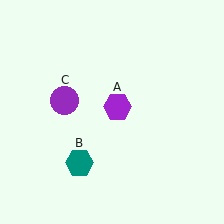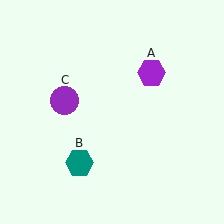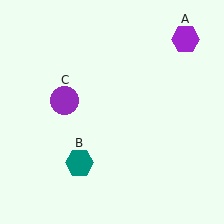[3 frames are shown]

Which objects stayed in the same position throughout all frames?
Teal hexagon (object B) and purple circle (object C) remained stationary.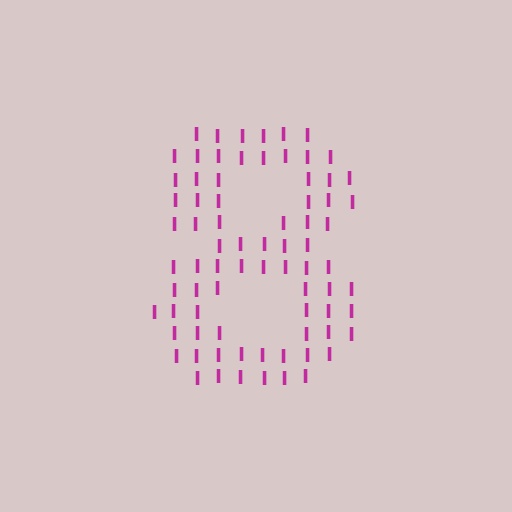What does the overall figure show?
The overall figure shows the digit 8.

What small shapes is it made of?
It is made of small letter I's.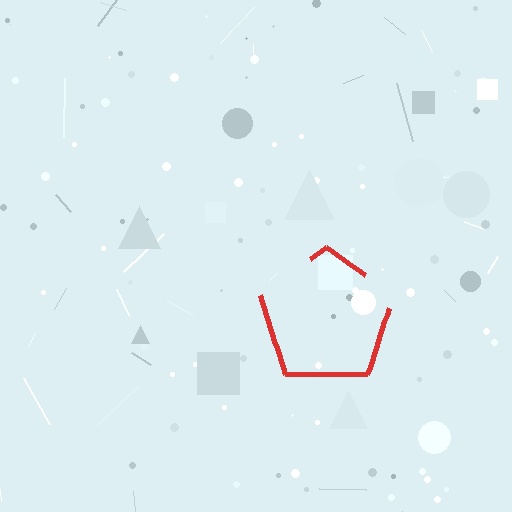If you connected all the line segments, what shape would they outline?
They would outline a pentagon.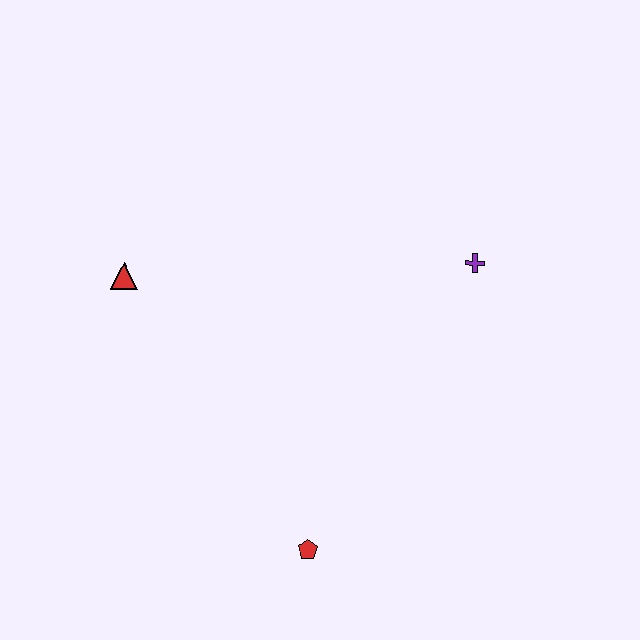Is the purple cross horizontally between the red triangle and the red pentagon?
No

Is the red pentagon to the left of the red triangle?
No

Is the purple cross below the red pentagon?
No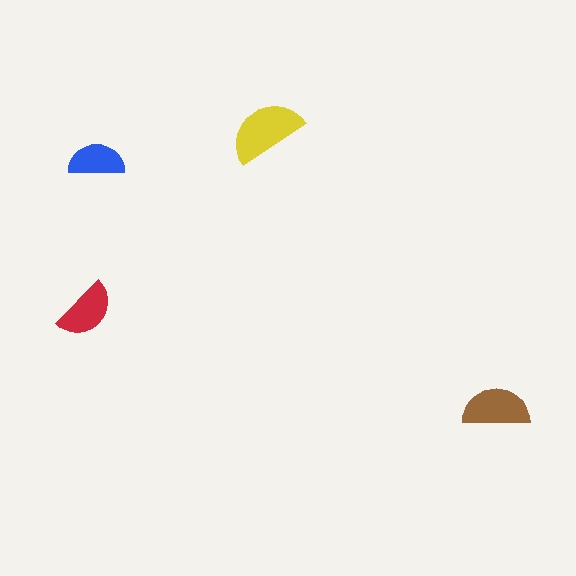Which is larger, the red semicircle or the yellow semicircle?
The yellow one.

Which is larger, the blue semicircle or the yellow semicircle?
The yellow one.